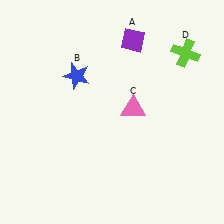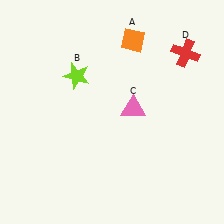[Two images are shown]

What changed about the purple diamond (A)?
In Image 1, A is purple. In Image 2, it changed to orange.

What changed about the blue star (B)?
In Image 1, B is blue. In Image 2, it changed to lime.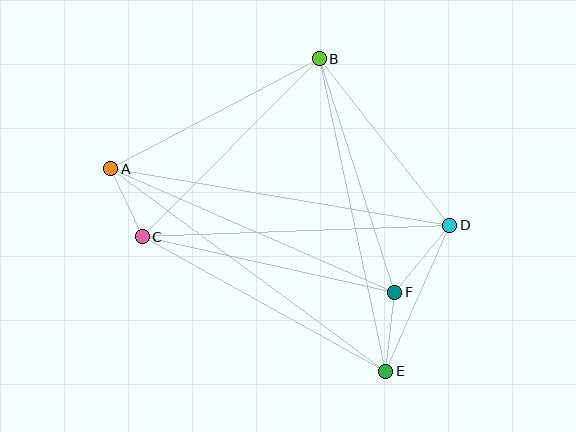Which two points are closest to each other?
Points A and C are closest to each other.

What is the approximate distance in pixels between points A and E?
The distance between A and E is approximately 341 pixels.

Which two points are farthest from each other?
Points A and D are farthest from each other.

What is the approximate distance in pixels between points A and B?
The distance between A and B is approximately 236 pixels.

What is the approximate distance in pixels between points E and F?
The distance between E and F is approximately 79 pixels.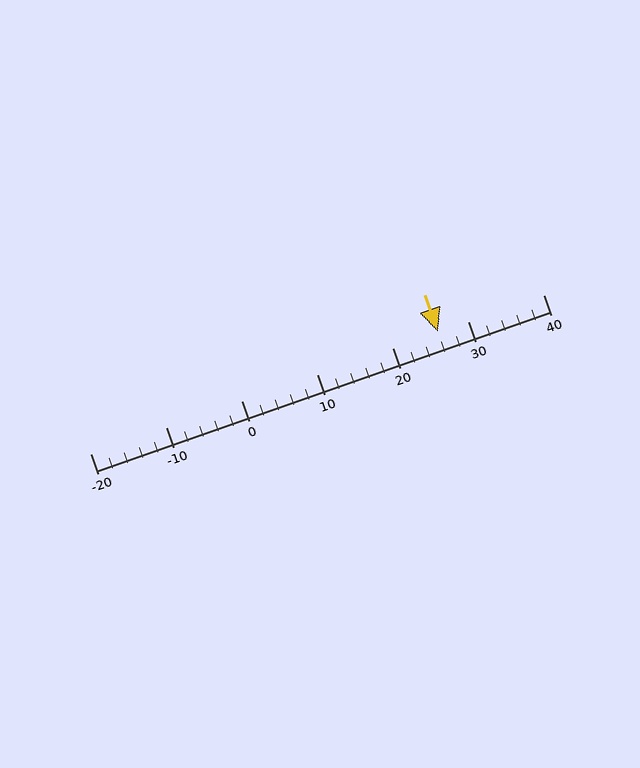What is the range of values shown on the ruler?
The ruler shows values from -20 to 40.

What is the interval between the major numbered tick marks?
The major tick marks are spaced 10 units apart.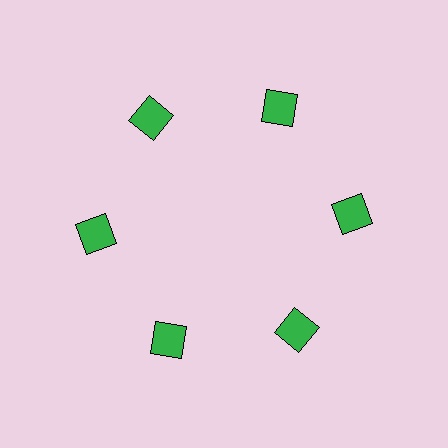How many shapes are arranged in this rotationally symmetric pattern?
There are 6 shapes, arranged in 6 groups of 1.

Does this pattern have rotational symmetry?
Yes, this pattern has 6-fold rotational symmetry. It looks the same after rotating 60 degrees around the center.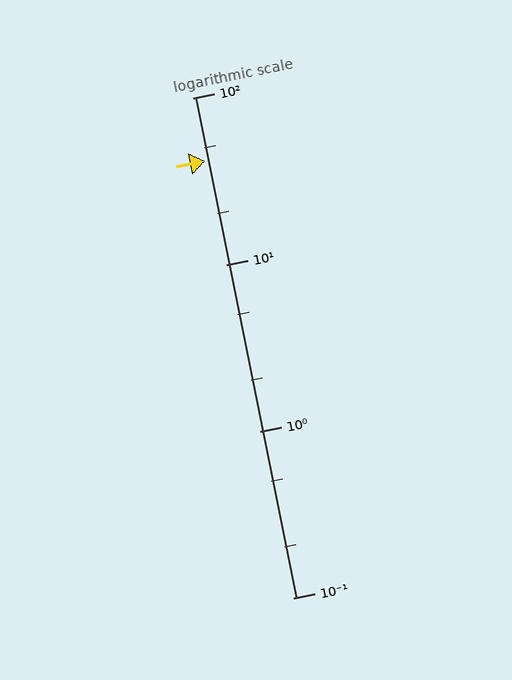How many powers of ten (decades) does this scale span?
The scale spans 3 decades, from 0.1 to 100.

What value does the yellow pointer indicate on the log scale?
The pointer indicates approximately 42.